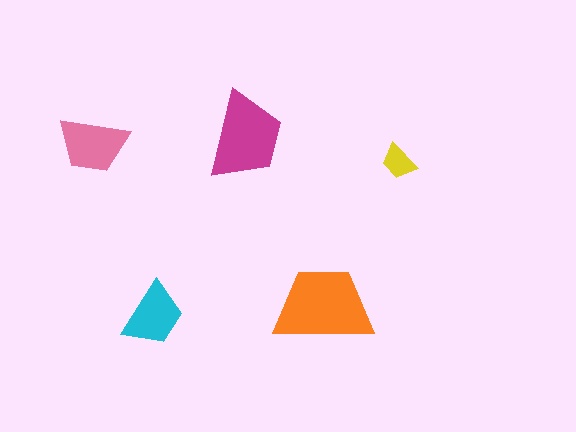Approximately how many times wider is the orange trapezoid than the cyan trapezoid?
About 1.5 times wider.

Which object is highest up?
The magenta trapezoid is topmost.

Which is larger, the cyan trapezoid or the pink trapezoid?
The pink one.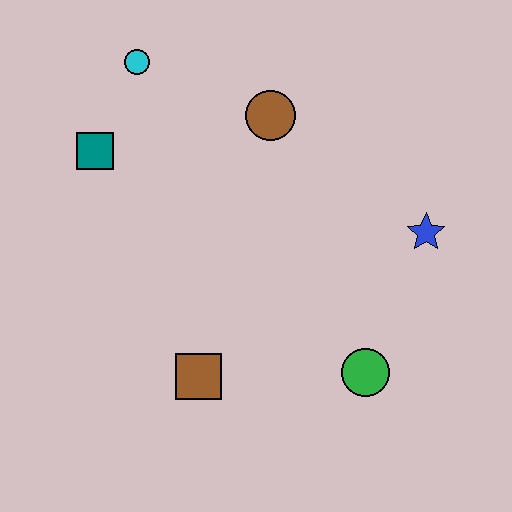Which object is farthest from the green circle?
The cyan circle is farthest from the green circle.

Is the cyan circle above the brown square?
Yes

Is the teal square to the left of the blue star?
Yes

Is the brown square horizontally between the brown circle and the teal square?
Yes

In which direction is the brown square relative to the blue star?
The brown square is to the left of the blue star.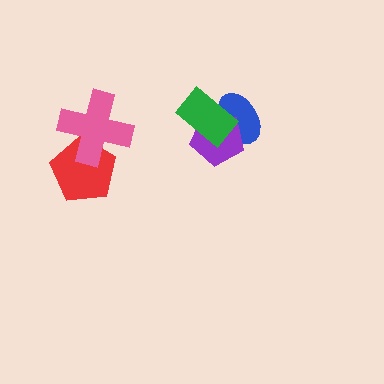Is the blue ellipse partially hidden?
Yes, it is partially covered by another shape.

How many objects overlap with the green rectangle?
2 objects overlap with the green rectangle.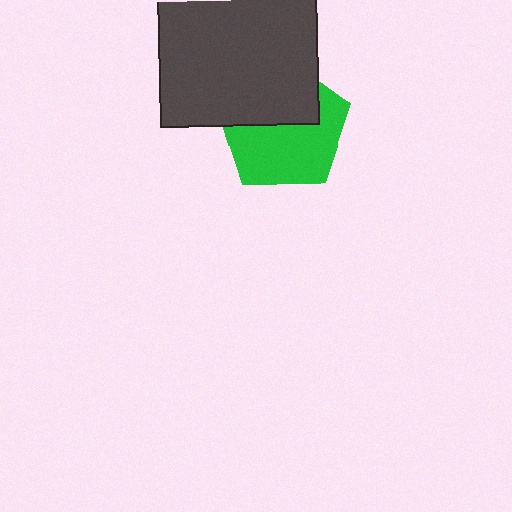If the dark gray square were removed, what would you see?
You would see the complete green pentagon.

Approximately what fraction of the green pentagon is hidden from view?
Roughly 42% of the green pentagon is hidden behind the dark gray square.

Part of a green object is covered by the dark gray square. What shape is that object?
It is a pentagon.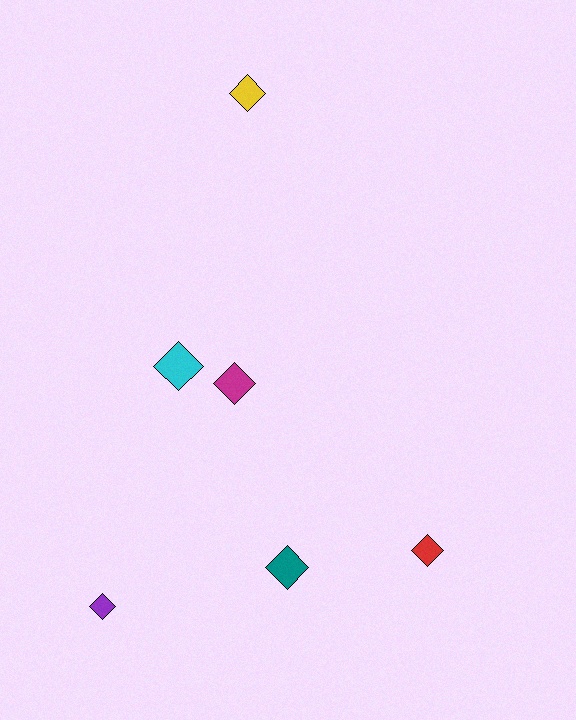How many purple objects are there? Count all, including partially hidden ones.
There is 1 purple object.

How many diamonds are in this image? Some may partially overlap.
There are 6 diamonds.